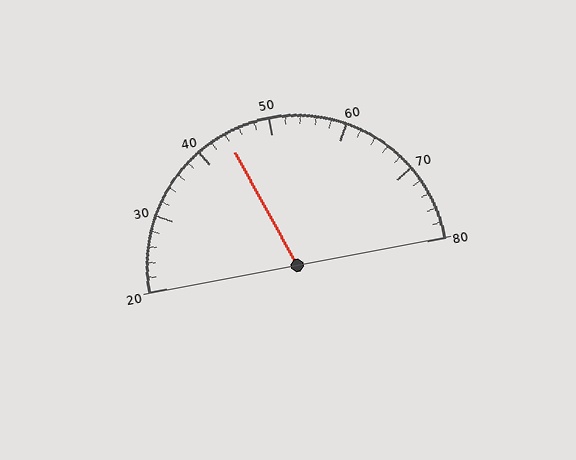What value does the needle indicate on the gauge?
The needle indicates approximately 44.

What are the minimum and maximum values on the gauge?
The gauge ranges from 20 to 80.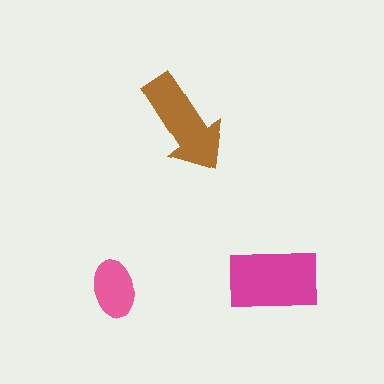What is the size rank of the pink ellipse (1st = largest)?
3rd.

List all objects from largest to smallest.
The magenta rectangle, the brown arrow, the pink ellipse.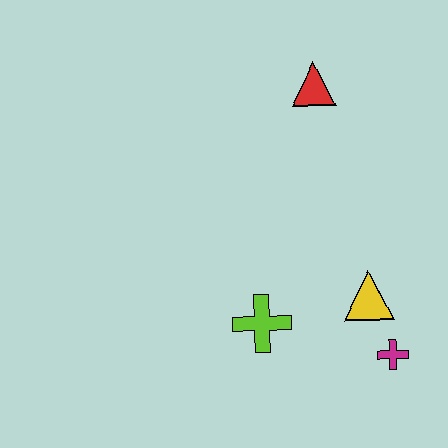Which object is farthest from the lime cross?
The red triangle is farthest from the lime cross.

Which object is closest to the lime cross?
The yellow triangle is closest to the lime cross.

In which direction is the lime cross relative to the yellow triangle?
The lime cross is to the left of the yellow triangle.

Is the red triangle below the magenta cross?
No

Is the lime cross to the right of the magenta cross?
No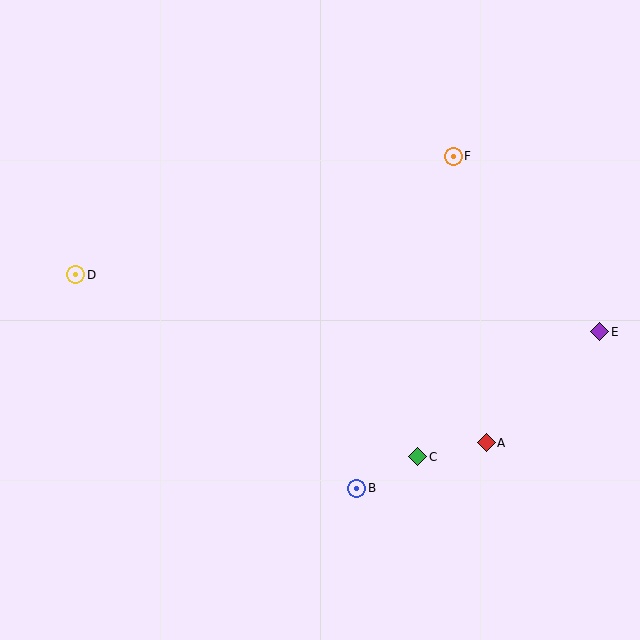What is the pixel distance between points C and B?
The distance between C and B is 69 pixels.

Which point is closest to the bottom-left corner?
Point D is closest to the bottom-left corner.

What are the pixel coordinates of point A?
Point A is at (486, 443).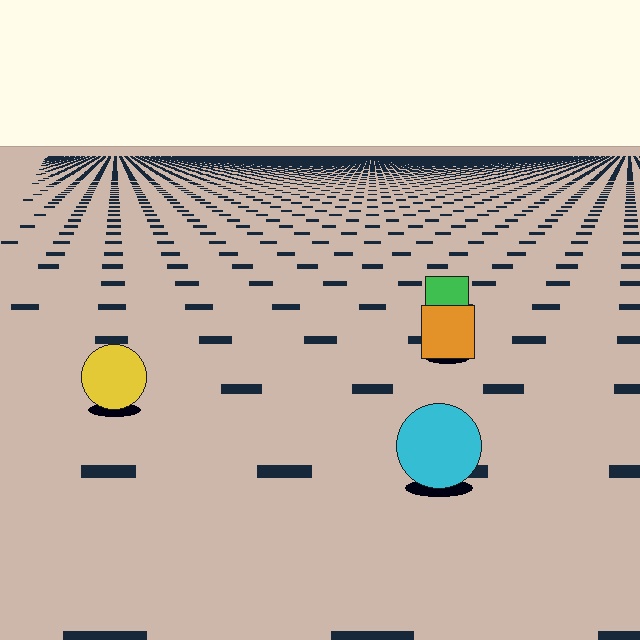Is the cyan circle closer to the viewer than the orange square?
Yes. The cyan circle is closer — you can tell from the texture gradient: the ground texture is coarser near it.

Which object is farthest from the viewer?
The green square is farthest from the viewer. It appears smaller and the ground texture around it is denser.